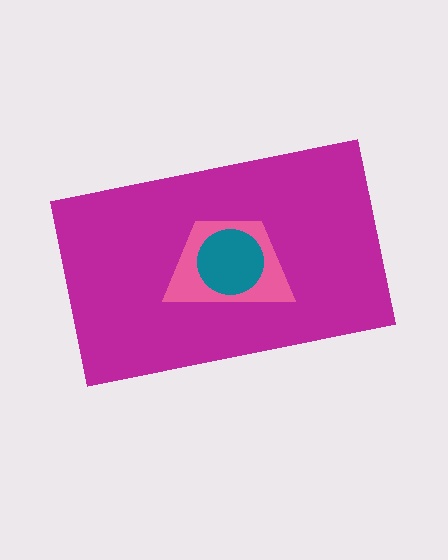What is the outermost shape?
The magenta rectangle.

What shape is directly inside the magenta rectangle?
The pink trapezoid.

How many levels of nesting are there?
3.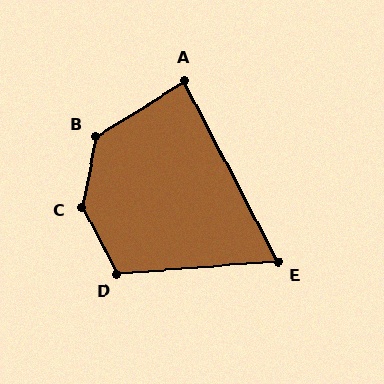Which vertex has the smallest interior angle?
E, at approximately 67 degrees.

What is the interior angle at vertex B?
Approximately 133 degrees (obtuse).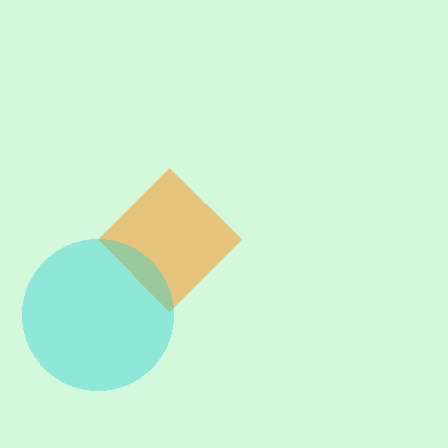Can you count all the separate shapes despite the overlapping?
Yes, there are 2 separate shapes.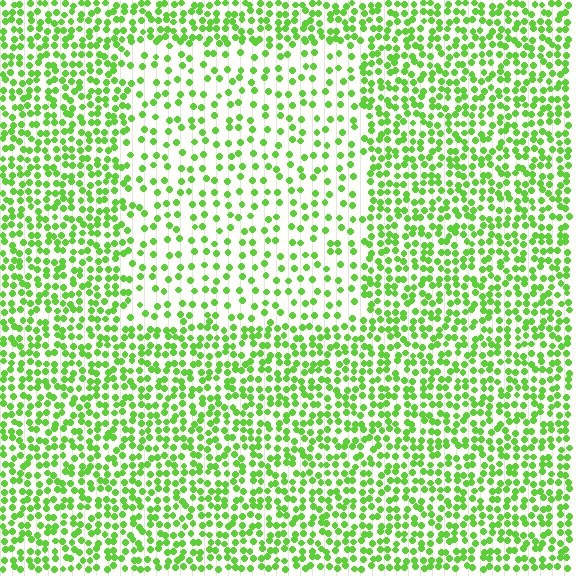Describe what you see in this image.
The image contains small lime elements arranged at two different densities. A rectangle-shaped region is visible where the elements are less densely packed than the surrounding area.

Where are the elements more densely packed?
The elements are more densely packed outside the rectangle boundary.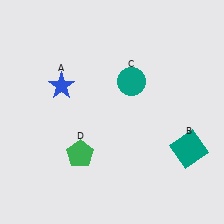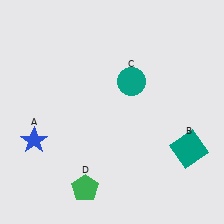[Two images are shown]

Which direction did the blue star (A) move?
The blue star (A) moved down.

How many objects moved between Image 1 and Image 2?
2 objects moved between the two images.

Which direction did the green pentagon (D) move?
The green pentagon (D) moved down.